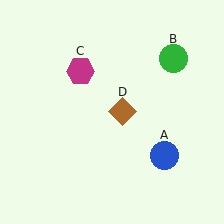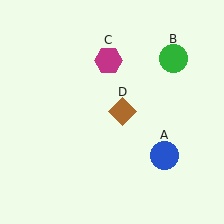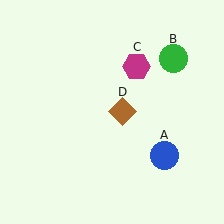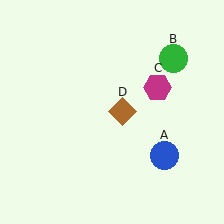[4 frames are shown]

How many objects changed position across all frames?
1 object changed position: magenta hexagon (object C).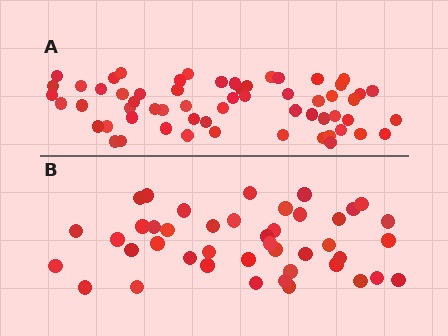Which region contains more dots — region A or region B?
Region A (the top region) has more dots.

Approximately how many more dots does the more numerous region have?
Region A has approximately 15 more dots than region B.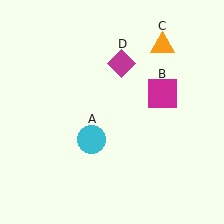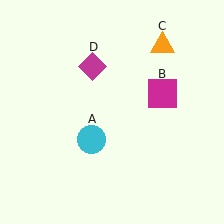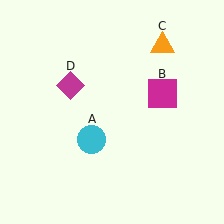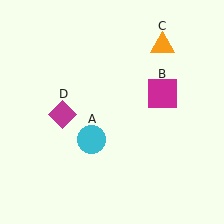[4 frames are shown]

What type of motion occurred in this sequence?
The magenta diamond (object D) rotated counterclockwise around the center of the scene.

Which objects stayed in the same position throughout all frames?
Cyan circle (object A) and magenta square (object B) and orange triangle (object C) remained stationary.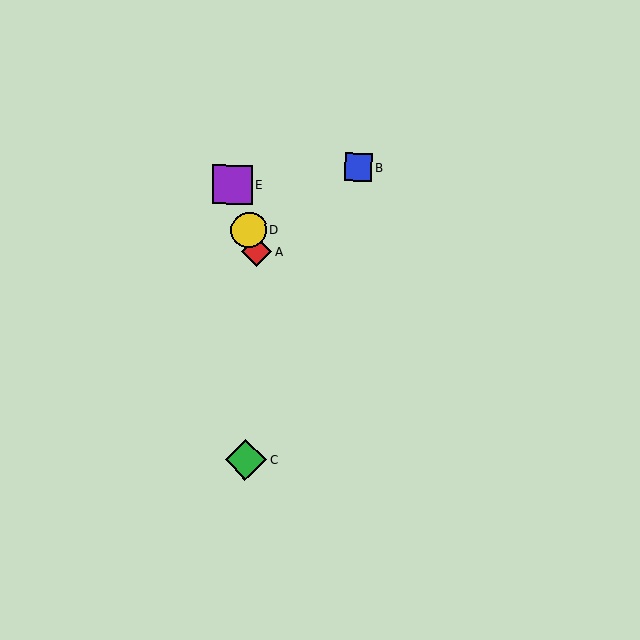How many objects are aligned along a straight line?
3 objects (A, D, E) are aligned along a straight line.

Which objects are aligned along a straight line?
Objects A, D, E are aligned along a straight line.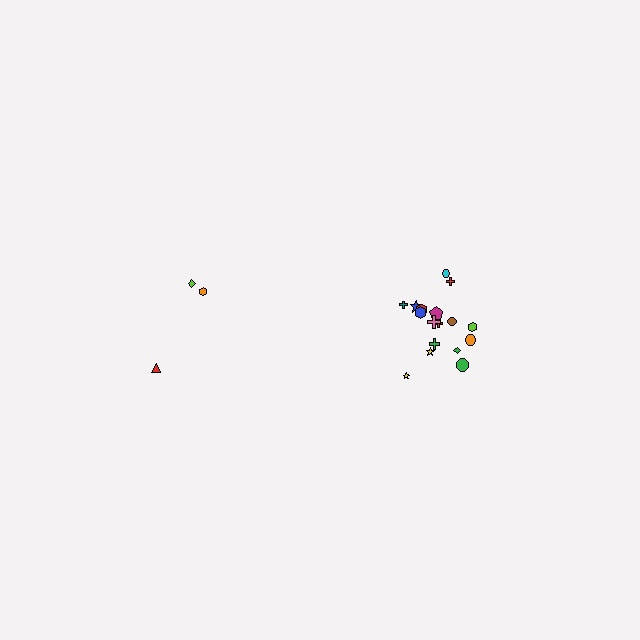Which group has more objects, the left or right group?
The right group.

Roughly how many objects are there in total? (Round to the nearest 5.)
Roughly 20 objects in total.